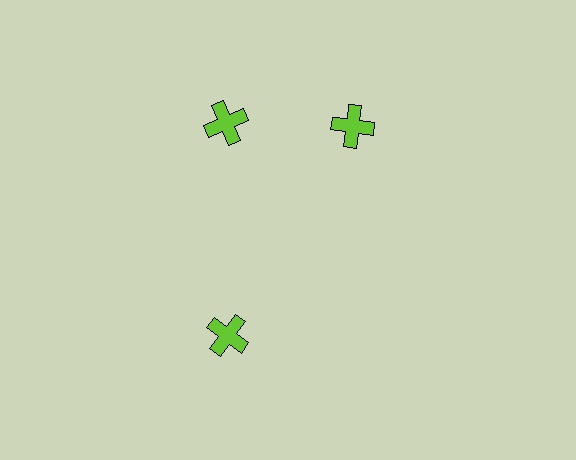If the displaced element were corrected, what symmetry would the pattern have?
It would have 3-fold rotational symmetry — the pattern would map onto itself every 120 degrees.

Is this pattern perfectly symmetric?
No. The 3 lime crosses are arranged in a ring, but one element near the 3 o'clock position is rotated out of alignment along the ring, breaking the 3-fold rotational symmetry.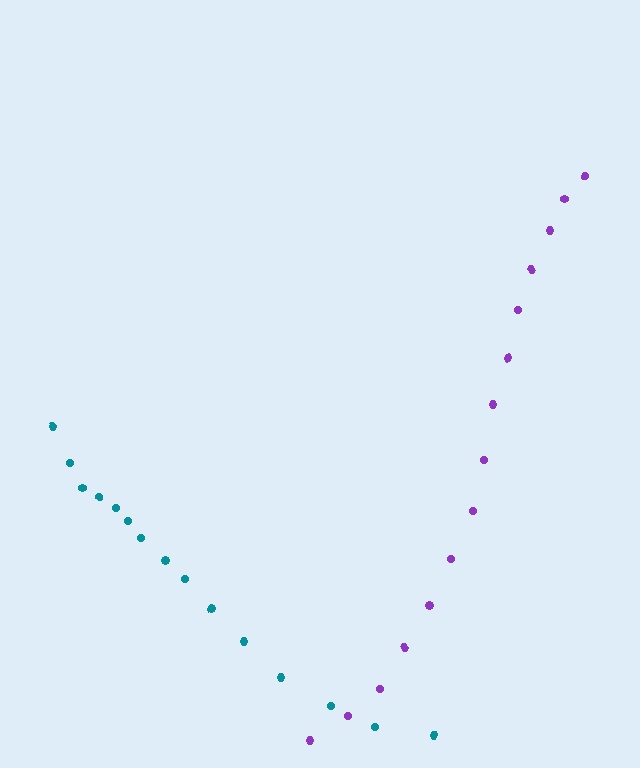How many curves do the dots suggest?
There are 2 distinct paths.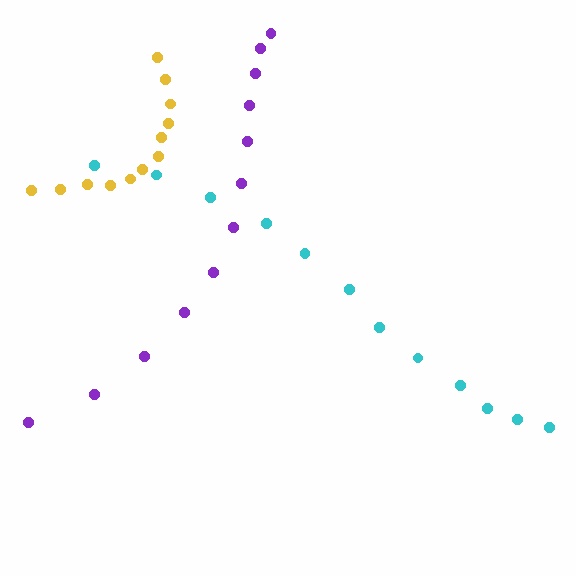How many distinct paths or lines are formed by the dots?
There are 3 distinct paths.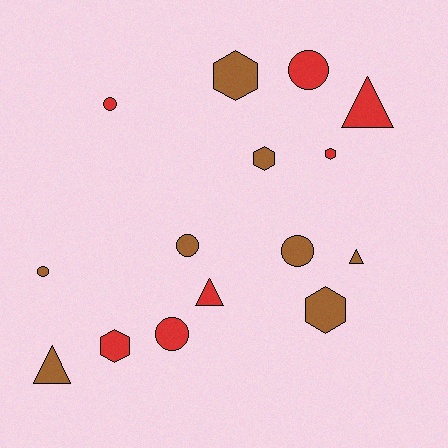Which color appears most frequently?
Brown, with 8 objects.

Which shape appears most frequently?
Circle, with 6 objects.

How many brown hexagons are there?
There are 3 brown hexagons.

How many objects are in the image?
There are 15 objects.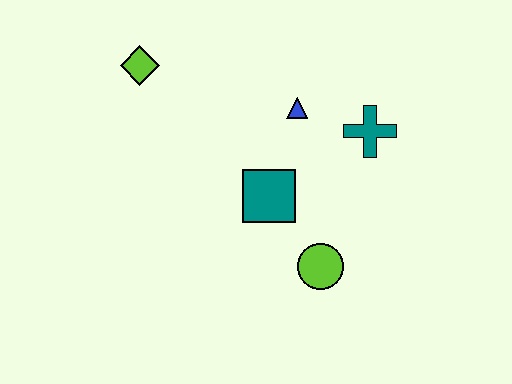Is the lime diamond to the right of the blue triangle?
No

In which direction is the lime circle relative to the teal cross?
The lime circle is below the teal cross.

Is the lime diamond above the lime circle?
Yes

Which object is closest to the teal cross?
The blue triangle is closest to the teal cross.